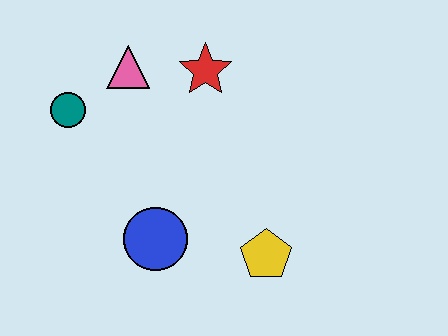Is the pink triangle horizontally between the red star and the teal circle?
Yes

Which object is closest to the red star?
The pink triangle is closest to the red star.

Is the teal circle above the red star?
No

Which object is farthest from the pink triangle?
The yellow pentagon is farthest from the pink triangle.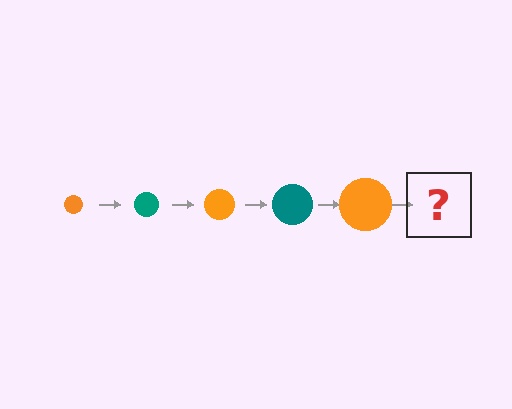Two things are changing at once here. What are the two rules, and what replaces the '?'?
The two rules are that the circle grows larger each step and the color cycles through orange and teal. The '?' should be a teal circle, larger than the previous one.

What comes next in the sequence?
The next element should be a teal circle, larger than the previous one.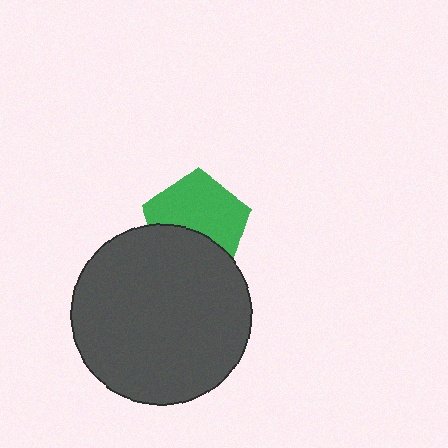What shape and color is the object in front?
The object in front is a dark gray circle.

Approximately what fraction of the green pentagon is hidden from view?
Roughly 39% of the green pentagon is hidden behind the dark gray circle.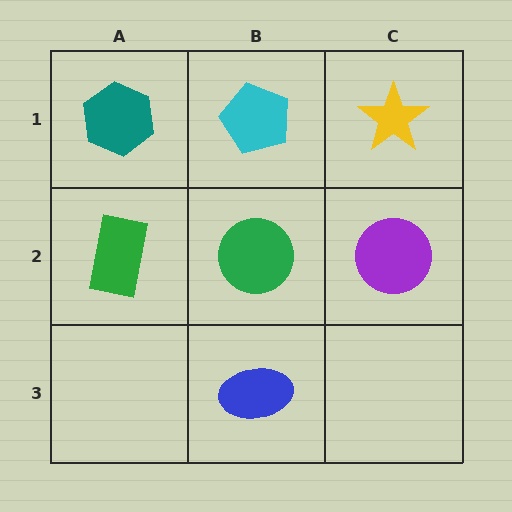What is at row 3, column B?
A blue ellipse.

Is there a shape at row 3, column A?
No, that cell is empty.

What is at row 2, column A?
A green rectangle.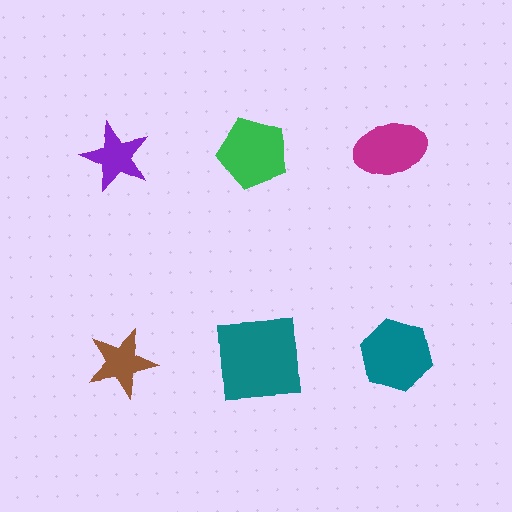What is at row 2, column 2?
A teal square.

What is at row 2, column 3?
A teal hexagon.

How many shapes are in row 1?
3 shapes.